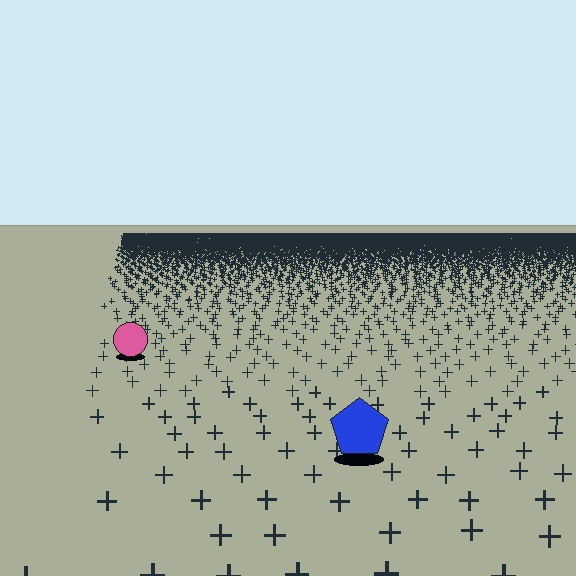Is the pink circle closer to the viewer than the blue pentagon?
No. The blue pentagon is closer — you can tell from the texture gradient: the ground texture is coarser near it.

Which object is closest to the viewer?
The blue pentagon is closest. The texture marks near it are larger and more spread out.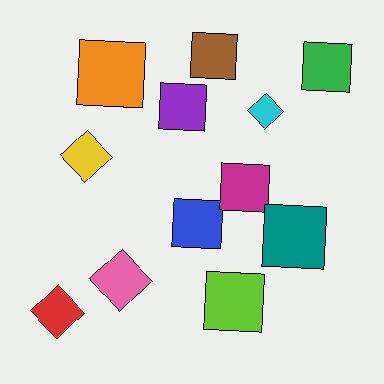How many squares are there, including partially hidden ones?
There are 8 squares.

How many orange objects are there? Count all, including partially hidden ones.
There is 1 orange object.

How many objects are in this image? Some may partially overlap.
There are 12 objects.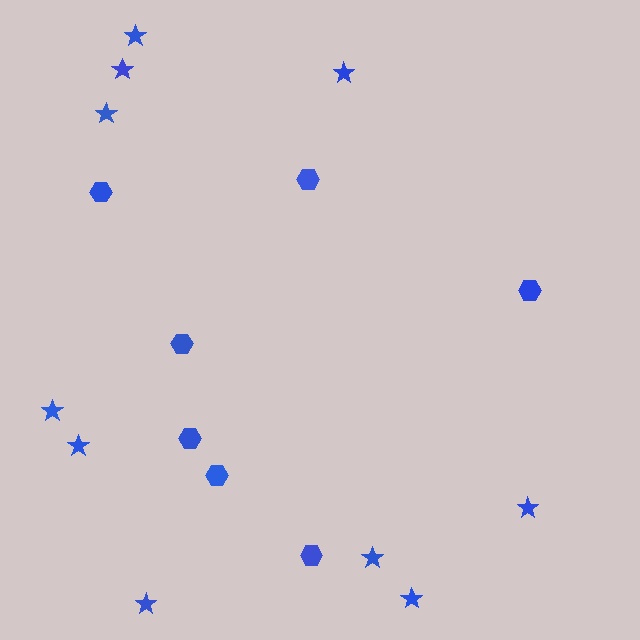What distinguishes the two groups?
There are 2 groups: one group of hexagons (7) and one group of stars (10).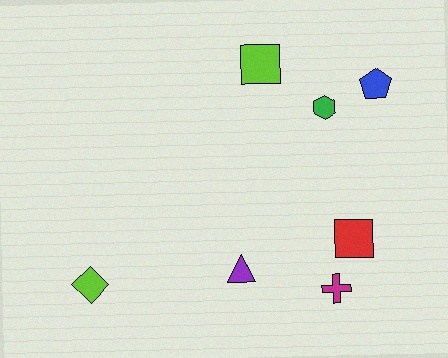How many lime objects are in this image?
There are 2 lime objects.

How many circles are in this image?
There are no circles.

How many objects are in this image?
There are 7 objects.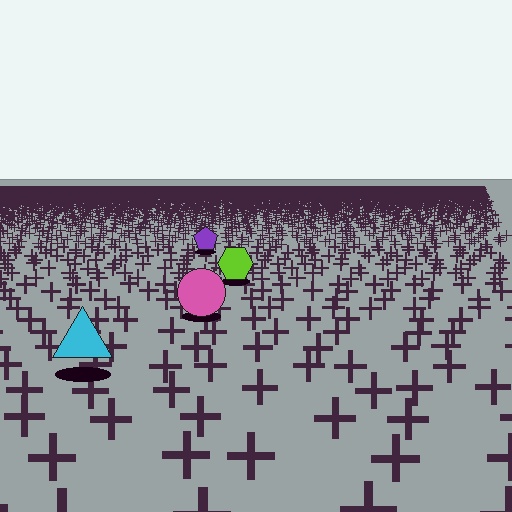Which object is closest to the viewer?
The cyan triangle is closest. The texture marks near it are larger and more spread out.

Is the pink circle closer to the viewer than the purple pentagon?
Yes. The pink circle is closer — you can tell from the texture gradient: the ground texture is coarser near it.